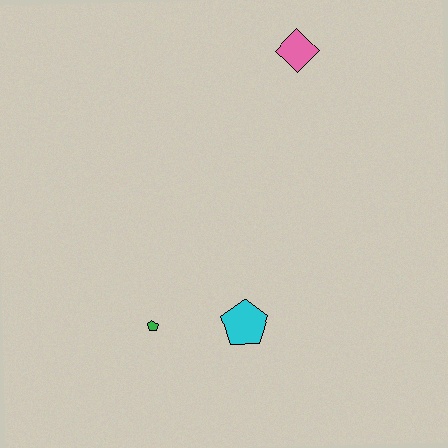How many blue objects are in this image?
There are no blue objects.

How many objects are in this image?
There are 3 objects.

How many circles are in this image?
There are no circles.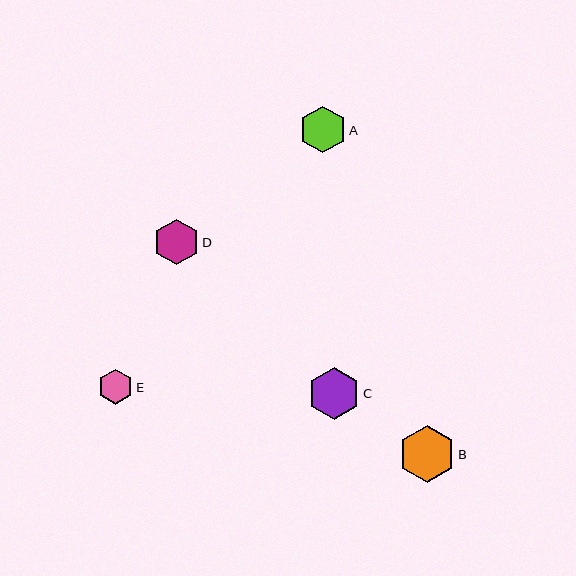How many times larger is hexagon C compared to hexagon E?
Hexagon C is approximately 1.5 times the size of hexagon E.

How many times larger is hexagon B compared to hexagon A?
Hexagon B is approximately 1.2 times the size of hexagon A.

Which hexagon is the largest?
Hexagon B is the largest with a size of approximately 56 pixels.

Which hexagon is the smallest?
Hexagon E is the smallest with a size of approximately 35 pixels.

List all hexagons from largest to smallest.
From largest to smallest: B, C, A, D, E.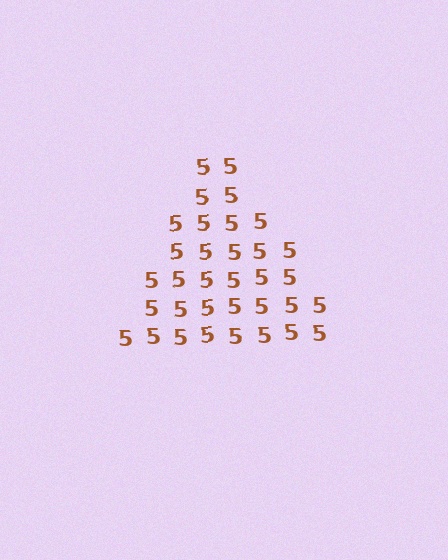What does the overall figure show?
The overall figure shows a triangle.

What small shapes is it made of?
It is made of small digit 5's.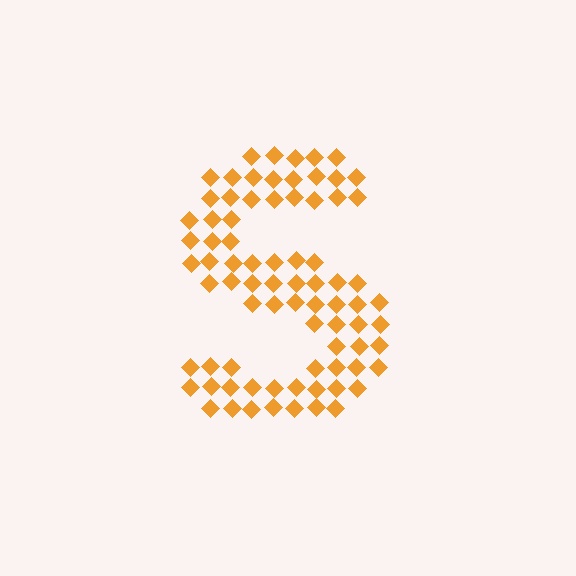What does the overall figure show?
The overall figure shows the letter S.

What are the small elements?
The small elements are diamonds.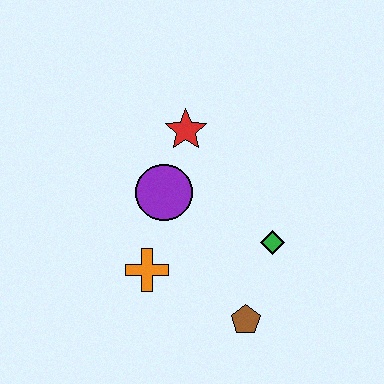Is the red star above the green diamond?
Yes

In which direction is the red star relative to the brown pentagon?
The red star is above the brown pentagon.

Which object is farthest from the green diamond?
The red star is farthest from the green diamond.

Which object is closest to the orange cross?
The purple circle is closest to the orange cross.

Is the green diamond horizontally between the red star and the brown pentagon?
No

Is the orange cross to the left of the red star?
Yes